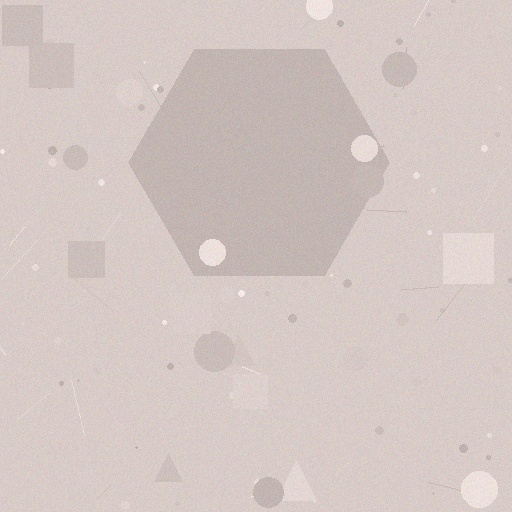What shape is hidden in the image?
A hexagon is hidden in the image.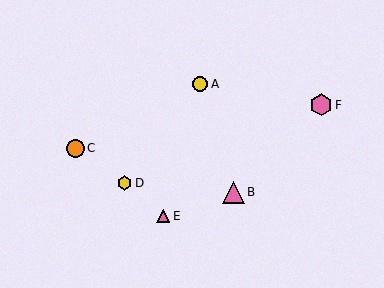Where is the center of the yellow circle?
The center of the yellow circle is at (200, 84).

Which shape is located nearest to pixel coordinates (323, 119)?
The pink hexagon (labeled F) at (321, 105) is nearest to that location.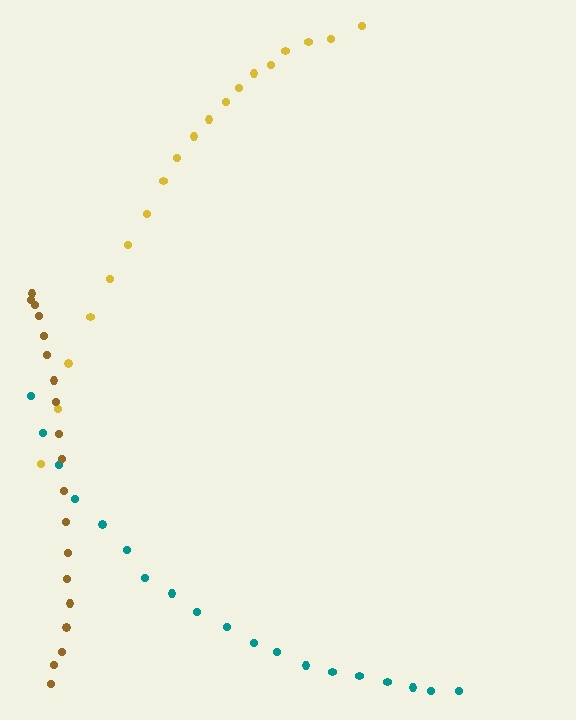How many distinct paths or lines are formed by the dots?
There are 3 distinct paths.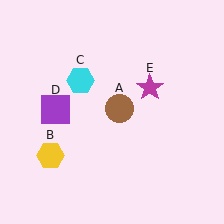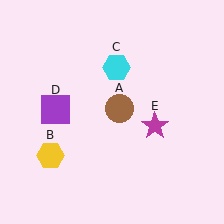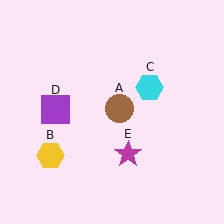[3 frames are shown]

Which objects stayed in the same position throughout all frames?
Brown circle (object A) and yellow hexagon (object B) and purple square (object D) remained stationary.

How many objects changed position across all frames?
2 objects changed position: cyan hexagon (object C), magenta star (object E).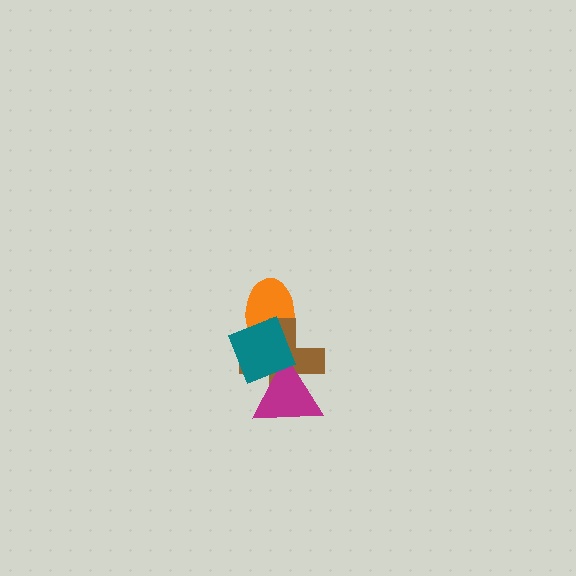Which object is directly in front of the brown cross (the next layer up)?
The magenta triangle is directly in front of the brown cross.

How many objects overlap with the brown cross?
3 objects overlap with the brown cross.